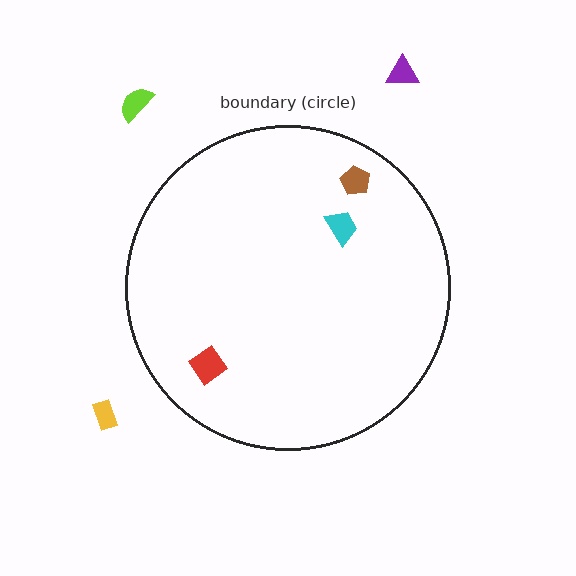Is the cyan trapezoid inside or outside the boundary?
Inside.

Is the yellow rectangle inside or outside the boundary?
Outside.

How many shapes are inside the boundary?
3 inside, 3 outside.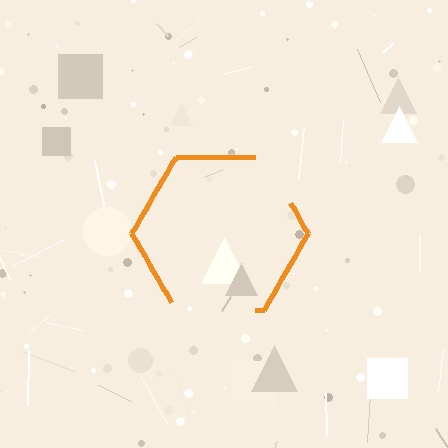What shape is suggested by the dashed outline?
The dashed outline suggests a hexagon.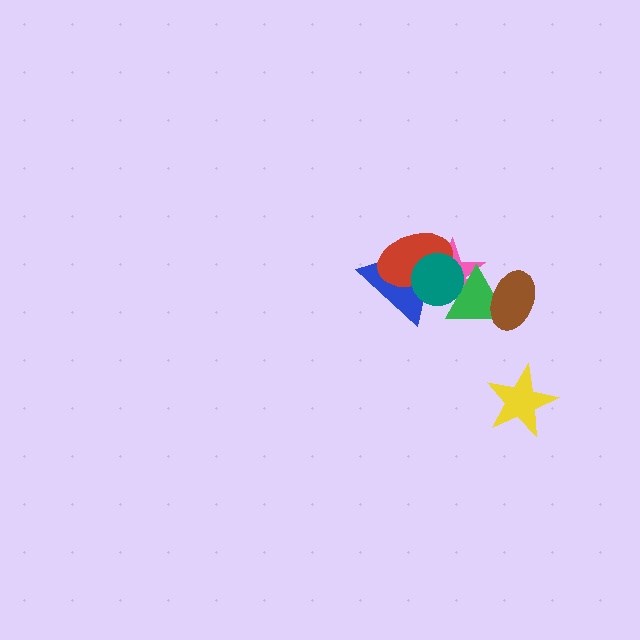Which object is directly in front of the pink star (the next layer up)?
The green triangle is directly in front of the pink star.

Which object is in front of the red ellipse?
The teal circle is in front of the red ellipse.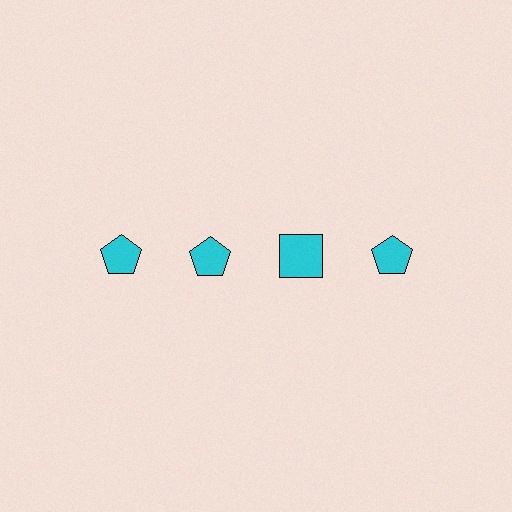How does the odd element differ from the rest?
It has a different shape: square instead of pentagon.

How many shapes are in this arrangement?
There are 4 shapes arranged in a grid pattern.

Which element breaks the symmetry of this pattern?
The cyan square in the top row, center column breaks the symmetry. All other shapes are cyan pentagons.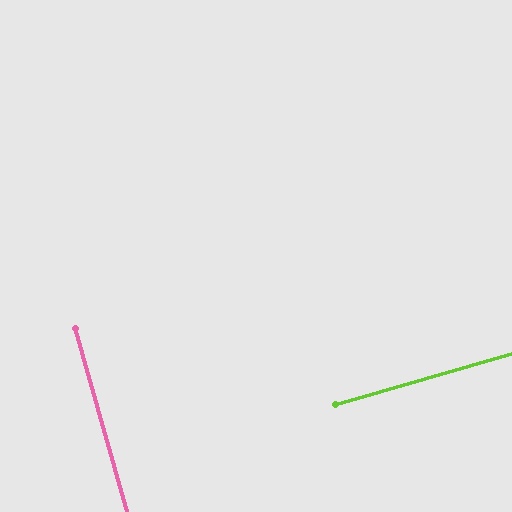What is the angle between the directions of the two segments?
Approximately 90 degrees.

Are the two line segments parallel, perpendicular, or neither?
Perpendicular — they meet at approximately 90°.